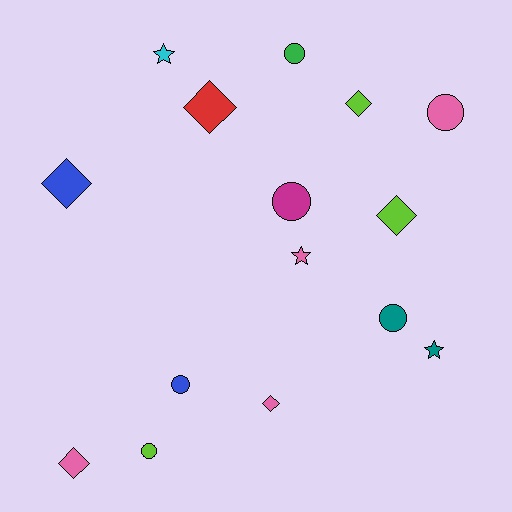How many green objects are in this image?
There is 1 green object.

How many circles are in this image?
There are 6 circles.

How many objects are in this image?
There are 15 objects.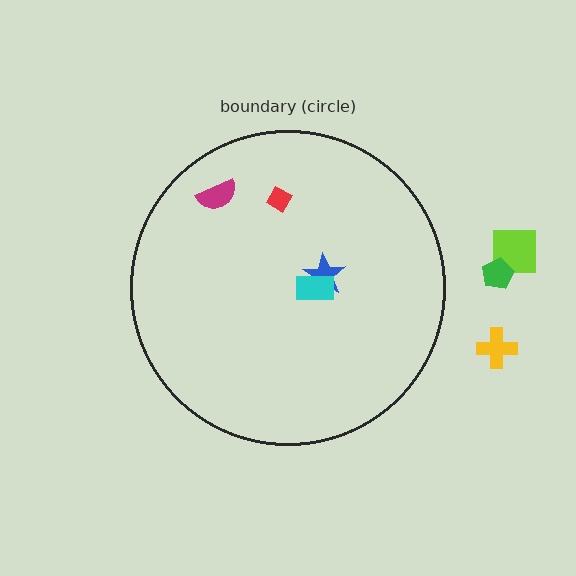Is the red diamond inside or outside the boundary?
Inside.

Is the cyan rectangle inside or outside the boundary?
Inside.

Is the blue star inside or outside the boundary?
Inside.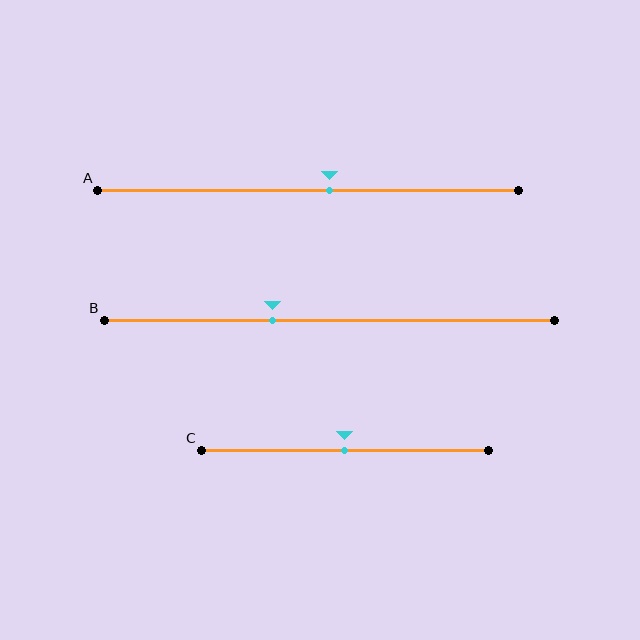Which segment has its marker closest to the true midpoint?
Segment C has its marker closest to the true midpoint.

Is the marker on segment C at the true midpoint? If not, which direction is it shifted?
Yes, the marker on segment C is at the true midpoint.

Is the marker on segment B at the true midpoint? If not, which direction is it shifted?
No, the marker on segment B is shifted to the left by about 13% of the segment length.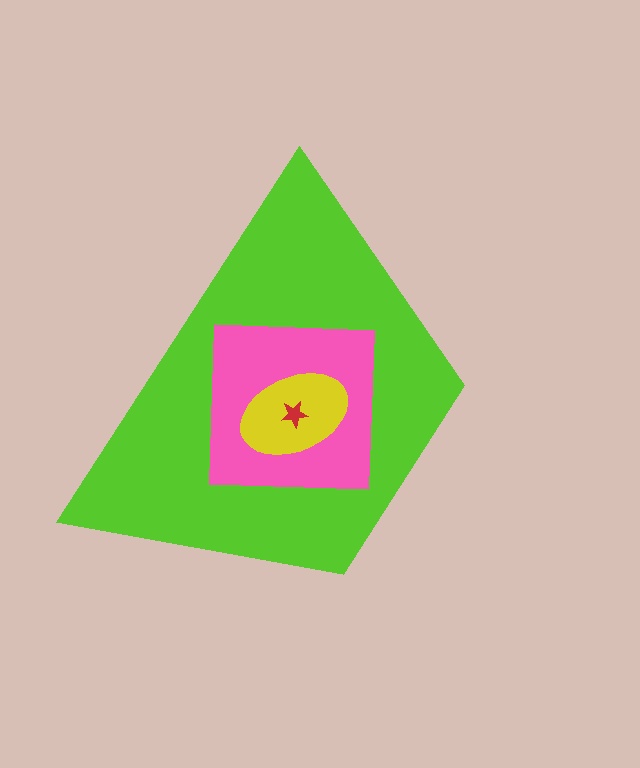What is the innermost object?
The red star.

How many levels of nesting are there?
4.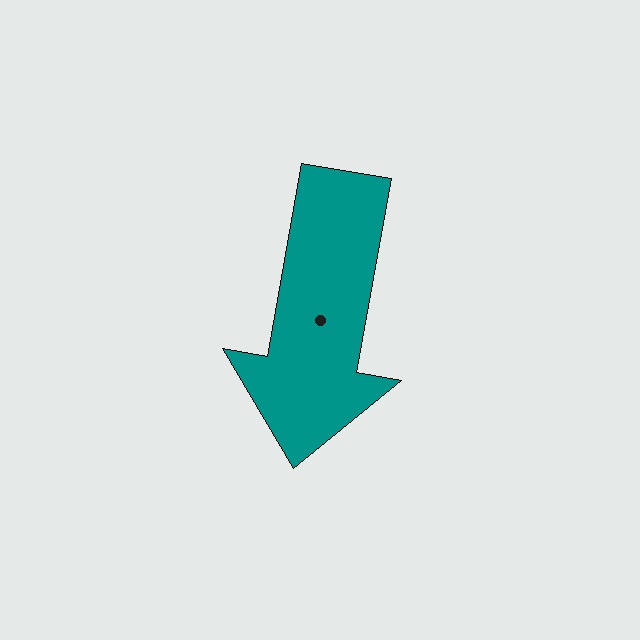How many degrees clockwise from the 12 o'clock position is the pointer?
Approximately 190 degrees.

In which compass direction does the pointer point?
South.